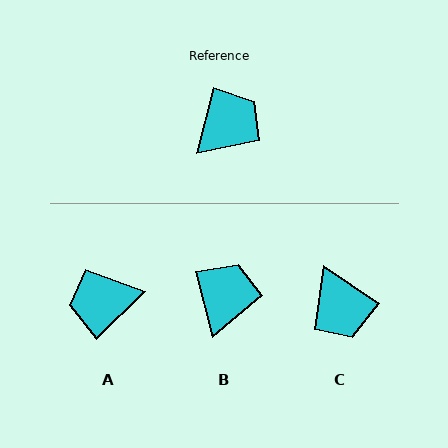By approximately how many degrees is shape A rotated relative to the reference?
Approximately 148 degrees counter-clockwise.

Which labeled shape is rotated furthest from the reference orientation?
A, about 148 degrees away.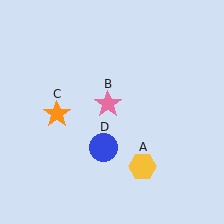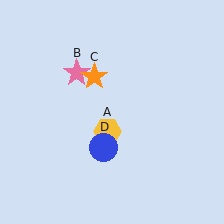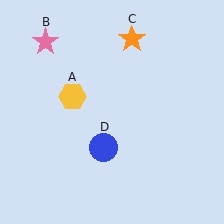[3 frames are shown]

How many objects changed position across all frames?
3 objects changed position: yellow hexagon (object A), pink star (object B), orange star (object C).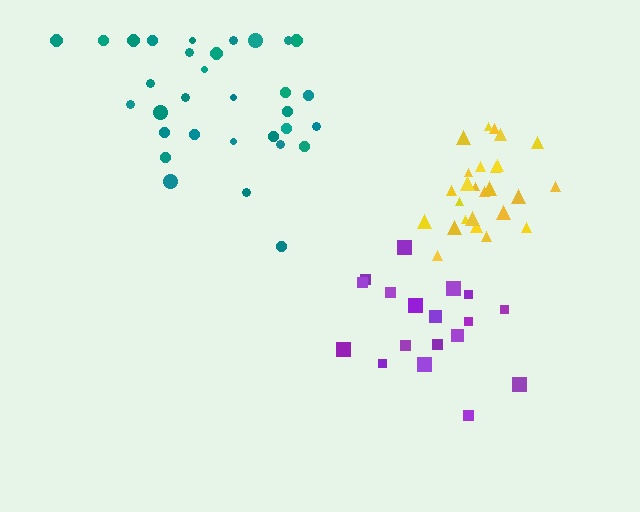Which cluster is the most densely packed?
Yellow.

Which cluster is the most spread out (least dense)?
Purple.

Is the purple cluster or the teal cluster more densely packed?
Teal.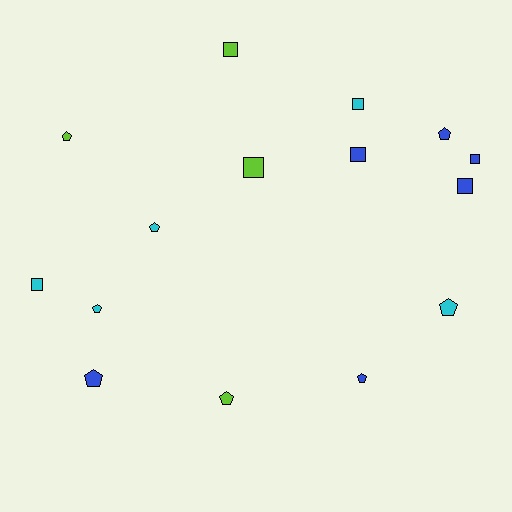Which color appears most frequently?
Blue, with 6 objects.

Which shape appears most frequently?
Pentagon, with 8 objects.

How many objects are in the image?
There are 15 objects.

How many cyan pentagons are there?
There are 3 cyan pentagons.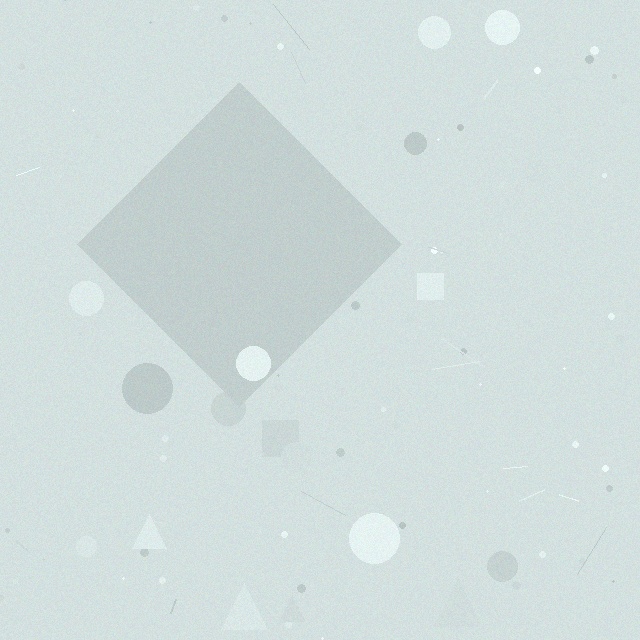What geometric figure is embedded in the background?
A diamond is embedded in the background.